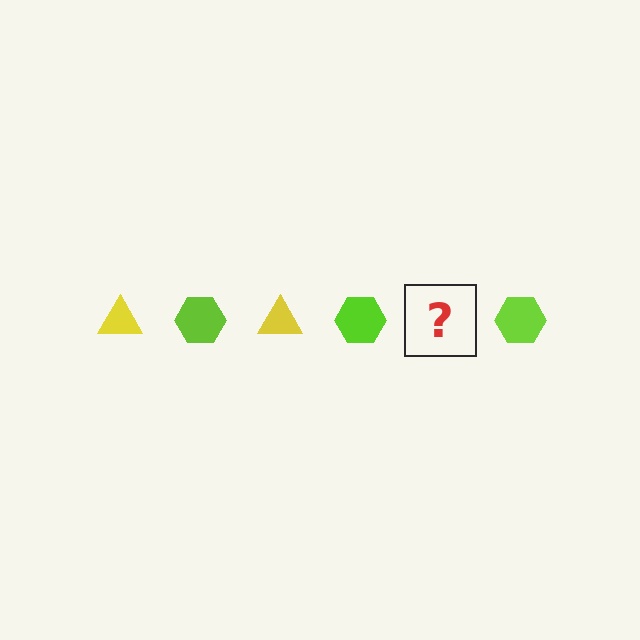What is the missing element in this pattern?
The missing element is a yellow triangle.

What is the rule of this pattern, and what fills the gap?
The rule is that the pattern alternates between yellow triangle and lime hexagon. The gap should be filled with a yellow triangle.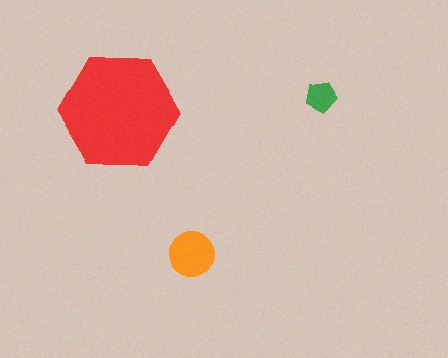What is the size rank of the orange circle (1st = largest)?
2nd.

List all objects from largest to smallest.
The red hexagon, the orange circle, the green pentagon.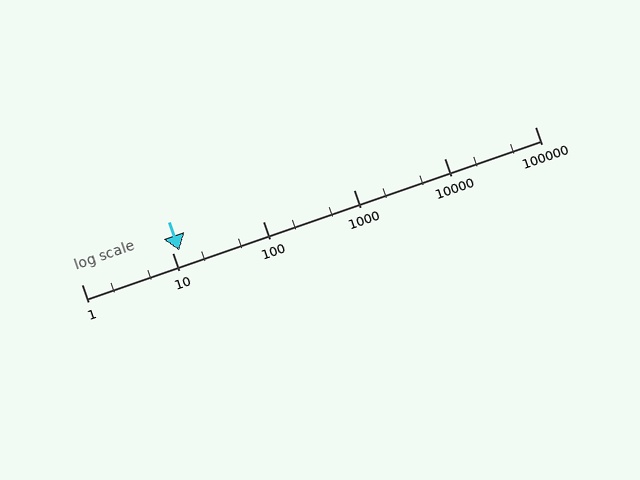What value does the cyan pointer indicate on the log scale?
The pointer indicates approximately 12.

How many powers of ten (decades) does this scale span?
The scale spans 5 decades, from 1 to 100000.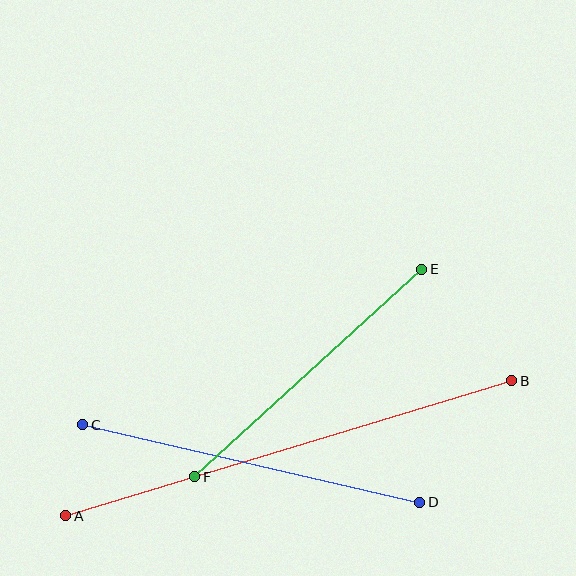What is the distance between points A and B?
The distance is approximately 466 pixels.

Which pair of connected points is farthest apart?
Points A and B are farthest apart.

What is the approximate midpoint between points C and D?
The midpoint is at approximately (251, 463) pixels.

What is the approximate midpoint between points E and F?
The midpoint is at approximately (308, 373) pixels.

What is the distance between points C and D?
The distance is approximately 346 pixels.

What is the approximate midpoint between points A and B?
The midpoint is at approximately (289, 448) pixels.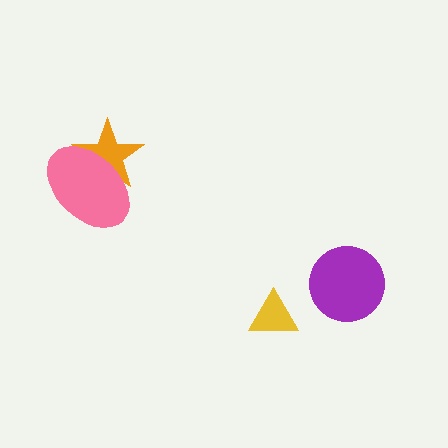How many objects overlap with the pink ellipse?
1 object overlaps with the pink ellipse.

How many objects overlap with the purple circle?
0 objects overlap with the purple circle.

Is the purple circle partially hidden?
No, no other shape covers it.